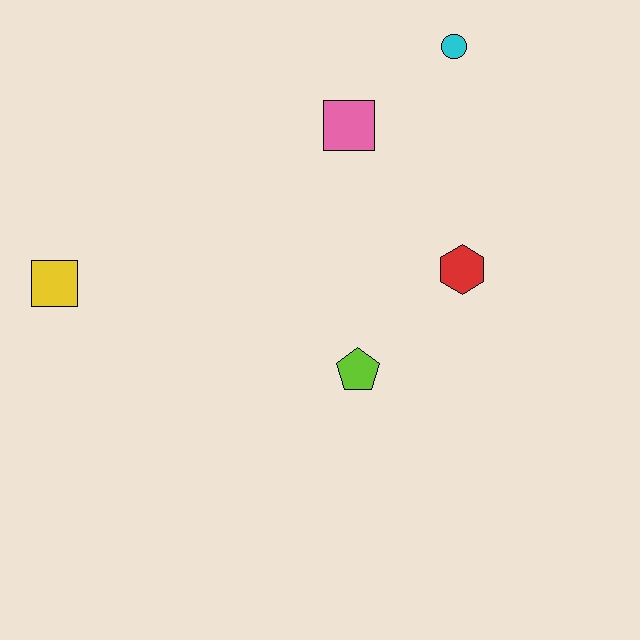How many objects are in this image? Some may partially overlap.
There are 5 objects.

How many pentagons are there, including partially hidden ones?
There is 1 pentagon.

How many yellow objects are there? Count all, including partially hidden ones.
There is 1 yellow object.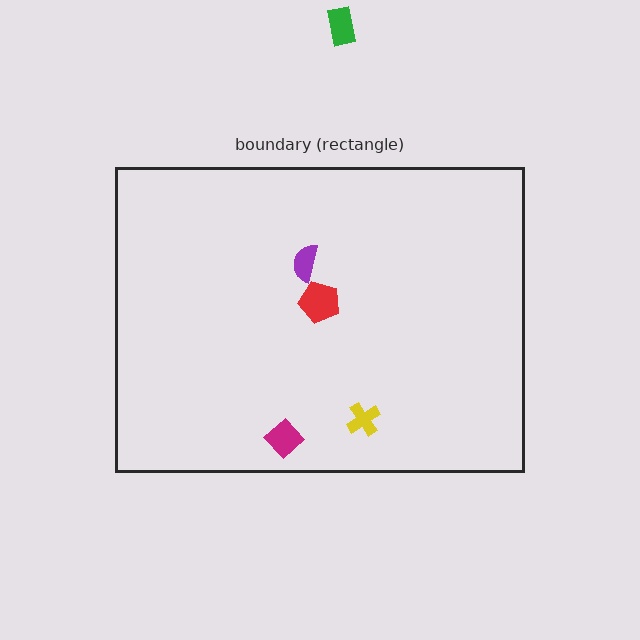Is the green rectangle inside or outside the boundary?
Outside.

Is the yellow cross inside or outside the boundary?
Inside.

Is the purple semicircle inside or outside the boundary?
Inside.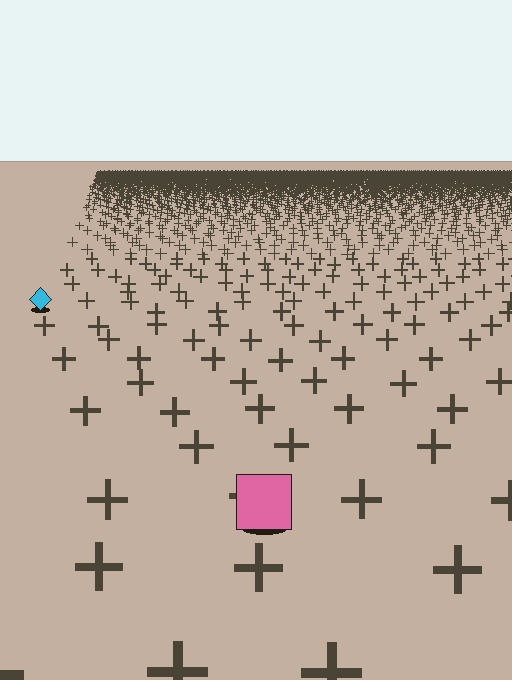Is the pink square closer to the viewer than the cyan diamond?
Yes. The pink square is closer — you can tell from the texture gradient: the ground texture is coarser near it.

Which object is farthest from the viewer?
The cyan diamond is farthest from the viewer. It appears smaller and the ground texture around it is denser.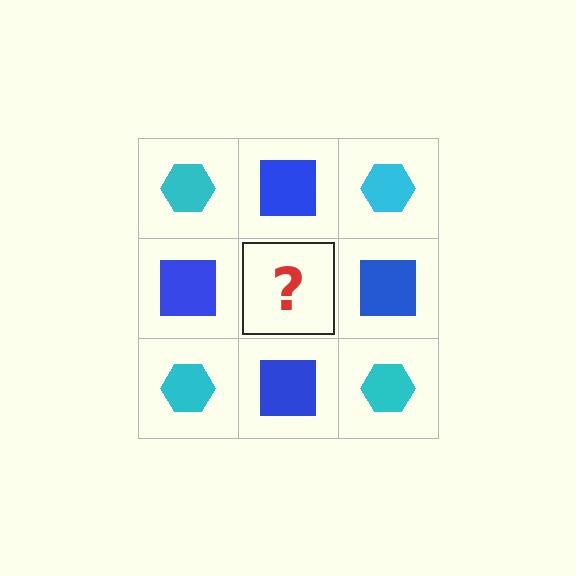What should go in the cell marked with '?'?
The missing cell should contain a cyan hexagon.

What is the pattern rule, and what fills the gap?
The rule is that it alternates cyan hexagon and blue square in a checkerboard pattern. The gap should be filled with a cyan hexagon.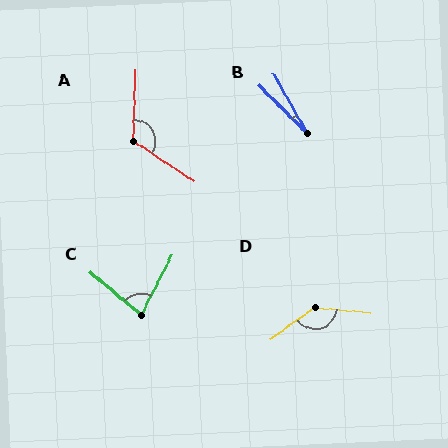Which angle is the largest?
D, at approximately 138 degrees.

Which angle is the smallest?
B, at approximately 15 degrees.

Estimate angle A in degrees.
Approximately 121 degrees.